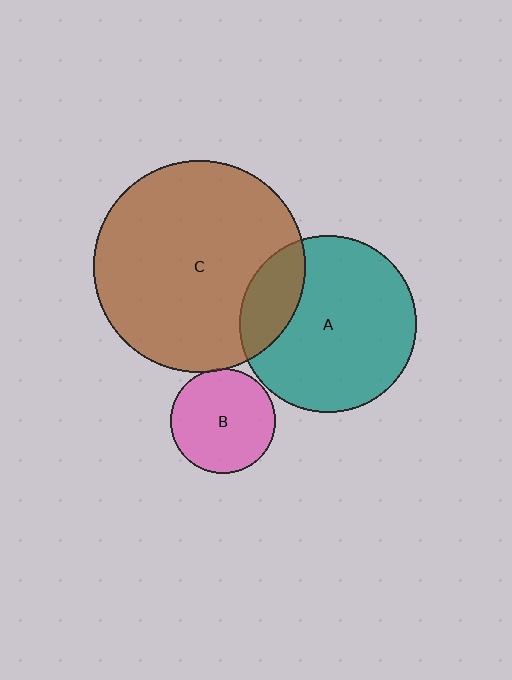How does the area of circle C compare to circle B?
Approximately 4.1 times.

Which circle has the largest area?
Circle C (brown).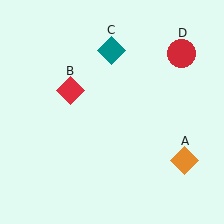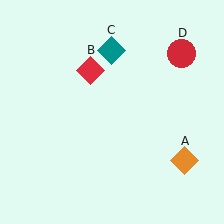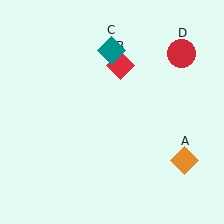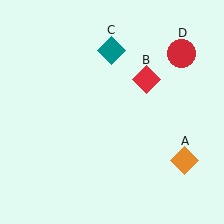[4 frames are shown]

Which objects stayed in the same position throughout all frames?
Orange diamond (object A) and teal diamond (object C) and red circle (object D) remained stationary.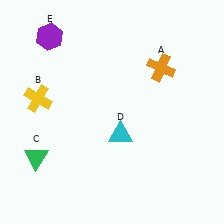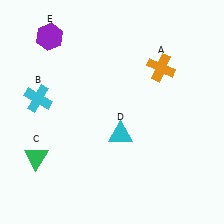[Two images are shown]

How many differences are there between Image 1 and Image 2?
There is 1 difference between the two images.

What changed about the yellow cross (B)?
In Image 1, B is yellow. In Image 2, it changed to cyan.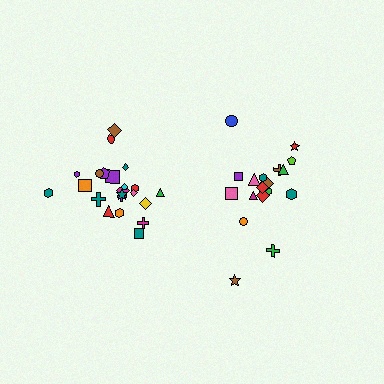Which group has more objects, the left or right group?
The left group.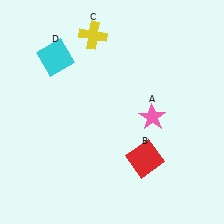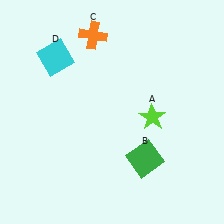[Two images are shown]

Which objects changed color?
A changed from pink to lime. B changed from red to green. C changed from yellow to orange.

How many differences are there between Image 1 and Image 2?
There are 3 differences between the two images.